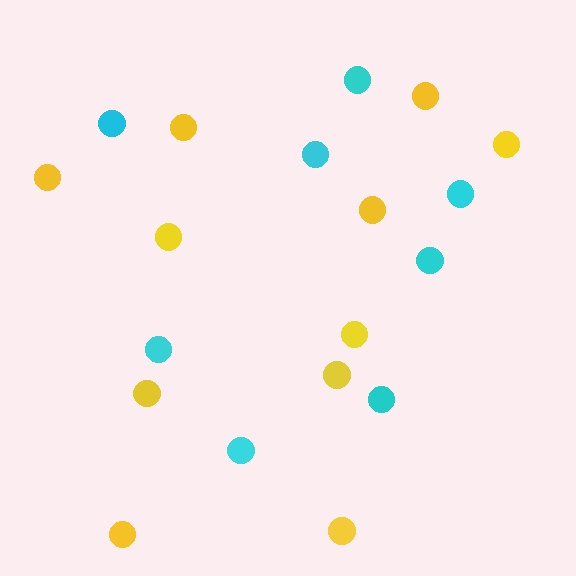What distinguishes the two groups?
There are 2 groups: one group of cyan circles (8) and one group of yellow circles (11).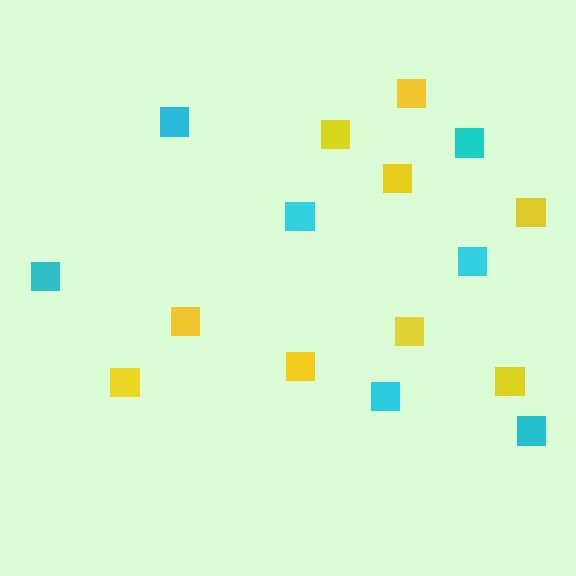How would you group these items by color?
There are 2 groups: one group of yellow squares (9) and one group of cyan squares (7).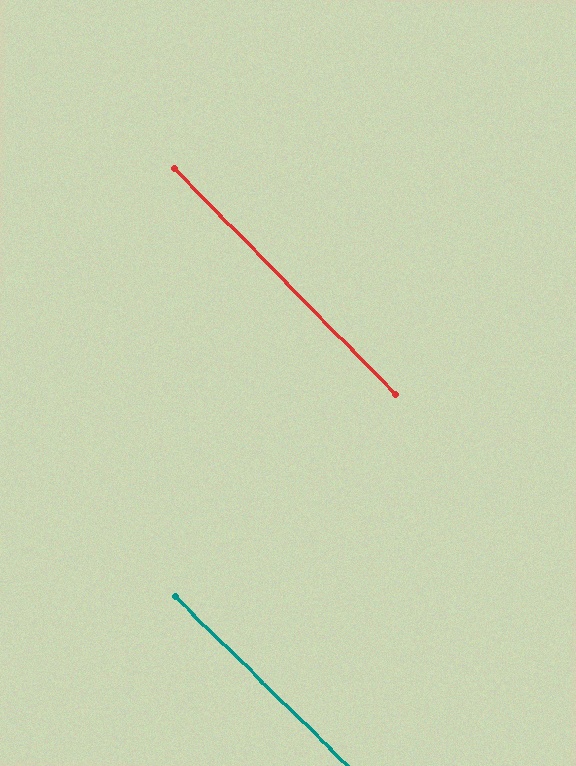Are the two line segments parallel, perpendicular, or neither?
Parallel — their directions differ by only 1.1°.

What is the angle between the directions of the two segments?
Approximately 1 degree.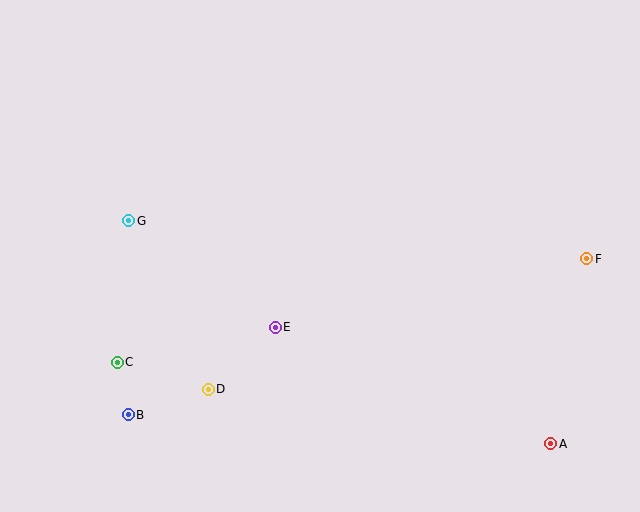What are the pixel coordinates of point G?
Point G is at (129, 221).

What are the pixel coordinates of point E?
Point E is at (275, 327).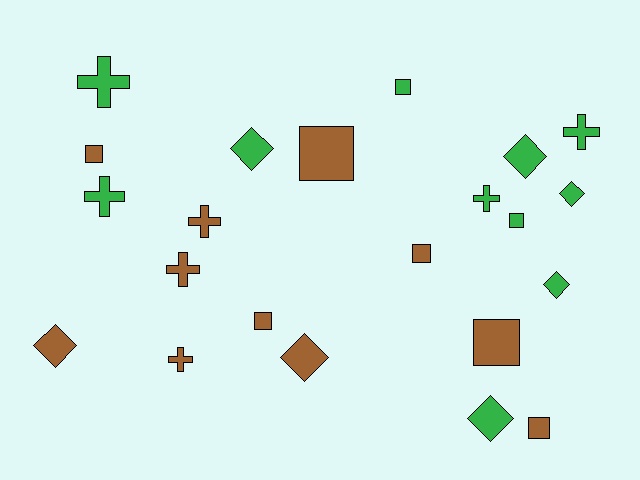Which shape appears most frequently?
Square, with 8 objects.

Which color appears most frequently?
Green, with 11 objects.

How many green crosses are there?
There are 4 green crosses.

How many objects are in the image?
There are 22 objects.